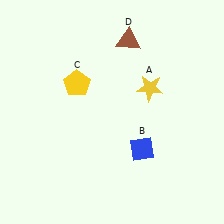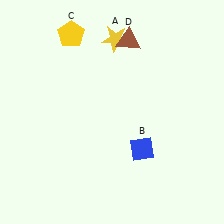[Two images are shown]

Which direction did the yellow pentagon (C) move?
The yellow pentagon (C) moved up.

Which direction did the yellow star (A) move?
The yellow star (A) moved up.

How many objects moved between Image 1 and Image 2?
2 objects moved between the two images.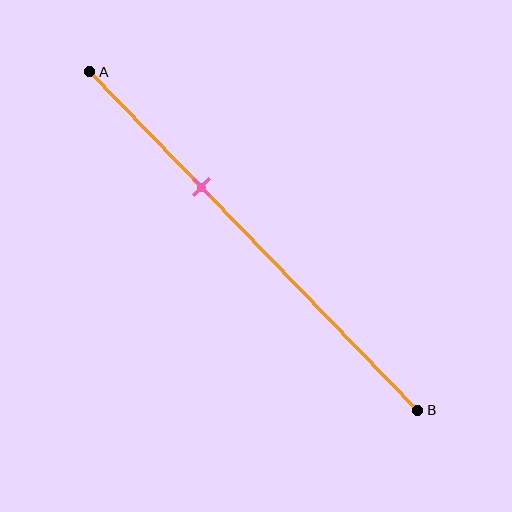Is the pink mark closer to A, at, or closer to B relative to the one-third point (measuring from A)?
The pink mark is approximately at the one-third point of segment AB.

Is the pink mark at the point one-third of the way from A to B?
Yes, the mark is approximately at the one-third point.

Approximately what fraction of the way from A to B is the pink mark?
The pink mark is approximately 35% of the way from A to B.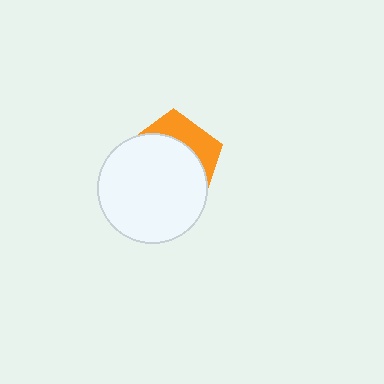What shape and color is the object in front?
The object in front is a white circle.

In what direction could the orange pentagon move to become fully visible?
The orange pentagon could move toward the upper-right. That would shift it out from behind the white circle entirely.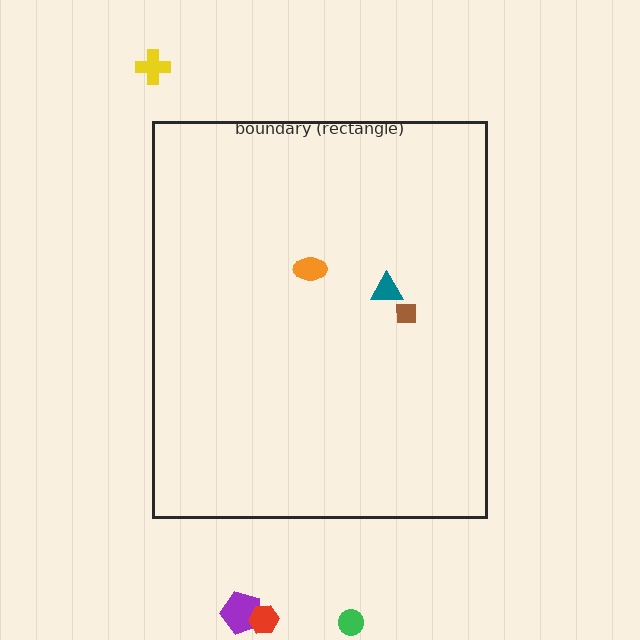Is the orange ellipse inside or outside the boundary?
Inside.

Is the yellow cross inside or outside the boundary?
Outside.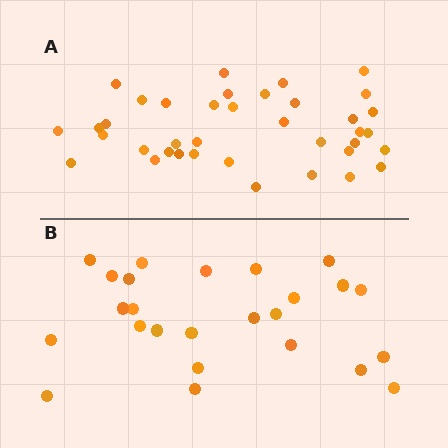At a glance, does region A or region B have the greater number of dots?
Region A (the top region) has more dots.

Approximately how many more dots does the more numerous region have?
Region A has approximately 15 more dots than region B.